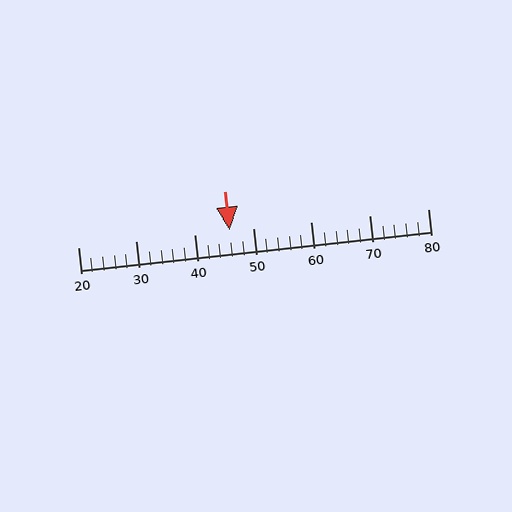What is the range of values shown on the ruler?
The ruler shows values from 20 to 80.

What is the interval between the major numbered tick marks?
The major tick marks are spaced 10 units apart.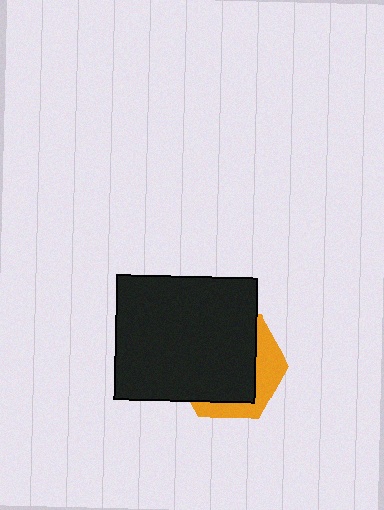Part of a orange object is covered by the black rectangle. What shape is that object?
It is a hexagon.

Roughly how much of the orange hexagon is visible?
A small part of it is visible (roughly 30%).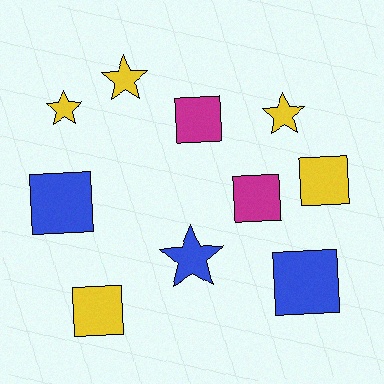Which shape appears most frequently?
Square, with 6 objects.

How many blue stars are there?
There is 1 blue star.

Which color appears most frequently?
Yellow, with 5 objects.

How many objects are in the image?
There are 10 objects.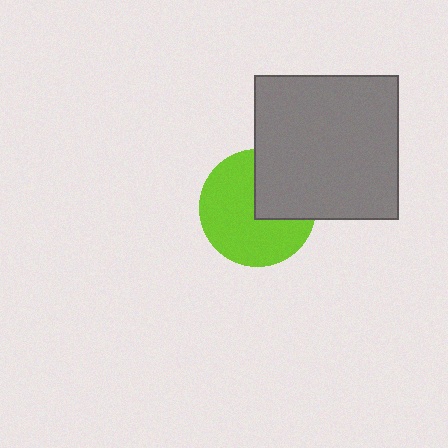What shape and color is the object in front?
The object in front is a gray square.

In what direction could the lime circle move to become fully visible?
The lime circle could move toward the lower-left. That would shift it out from behind the gray square entirely.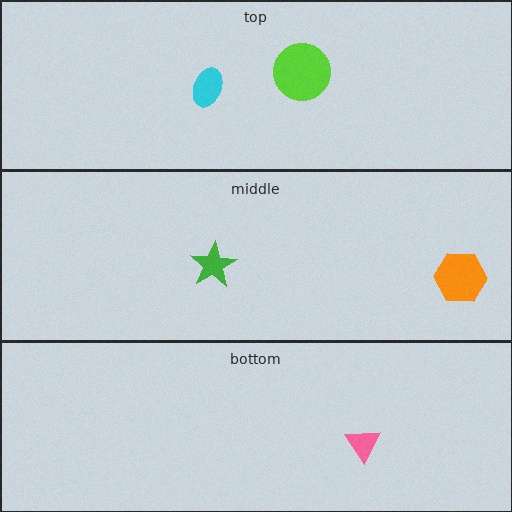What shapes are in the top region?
The cyan ellipse, the lime circle.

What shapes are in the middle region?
The green star, the orange hexagon.